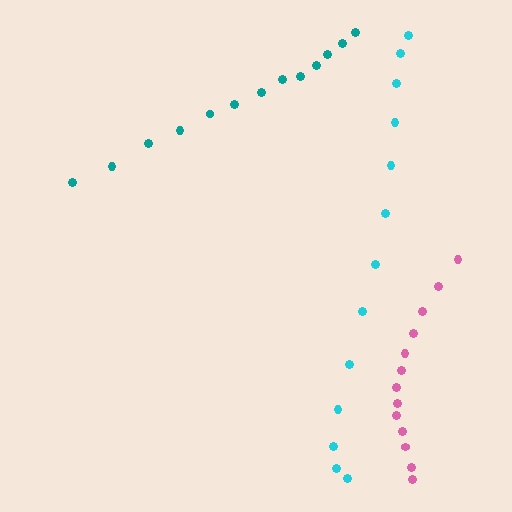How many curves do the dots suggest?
There are 3 distinct paths.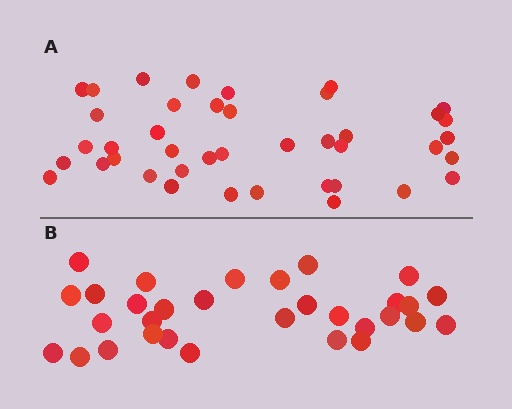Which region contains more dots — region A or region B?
Region A (the top region) has more dots.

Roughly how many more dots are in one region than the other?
Region A has roughly 10 or so more dots than region B.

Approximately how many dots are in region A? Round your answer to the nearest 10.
About 40 dots. (The exact count is 41, which rounds to 40.)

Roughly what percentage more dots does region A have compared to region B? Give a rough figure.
About 30% more.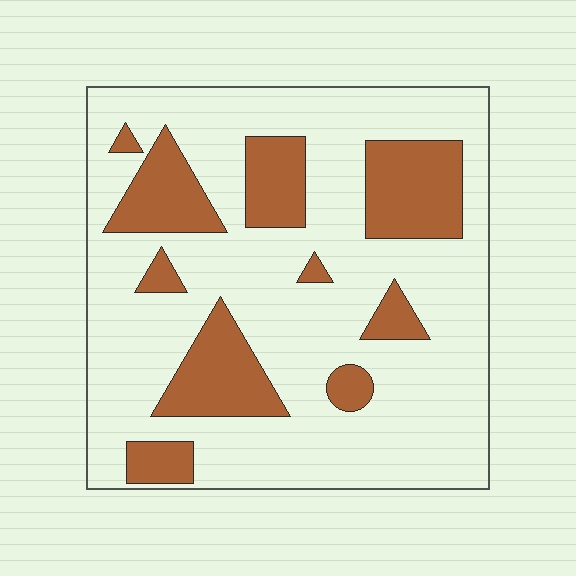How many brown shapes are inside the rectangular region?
10.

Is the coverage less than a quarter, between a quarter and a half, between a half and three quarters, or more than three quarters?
Less than a quarter.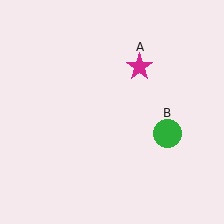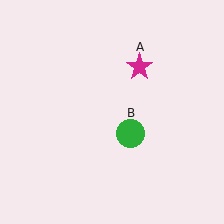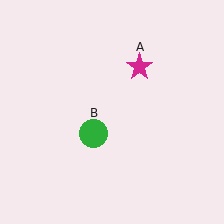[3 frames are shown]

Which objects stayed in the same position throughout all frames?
Magenta star (object A) remained stationary.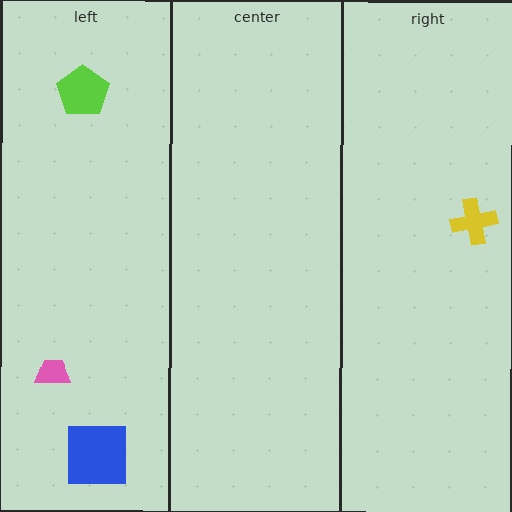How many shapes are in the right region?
1.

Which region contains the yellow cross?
The right region.